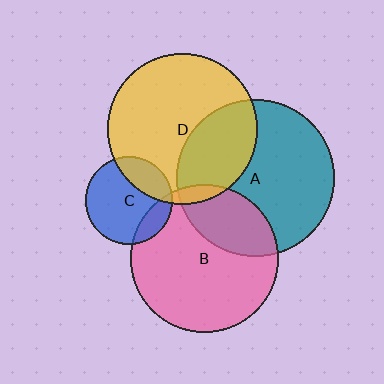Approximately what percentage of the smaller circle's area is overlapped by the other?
Approximately 15%.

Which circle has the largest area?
Circle A (teal).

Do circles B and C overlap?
Yes.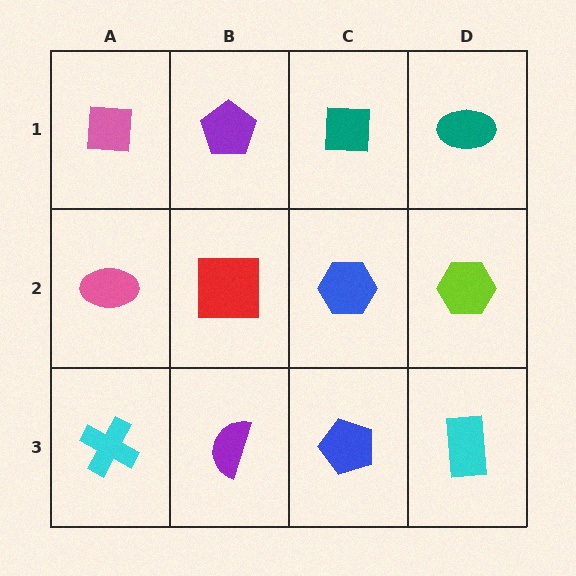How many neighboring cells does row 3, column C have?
3.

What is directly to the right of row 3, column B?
A blue pentagon.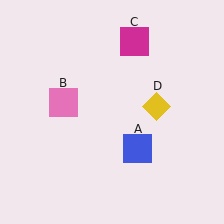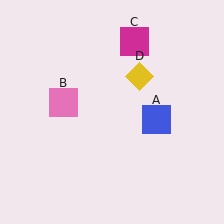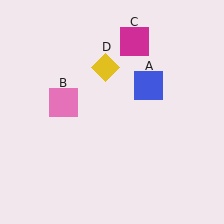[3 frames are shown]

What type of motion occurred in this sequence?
The blue square (object A), yellow diamond (object D) rotated counterclockwise around the center of the scene.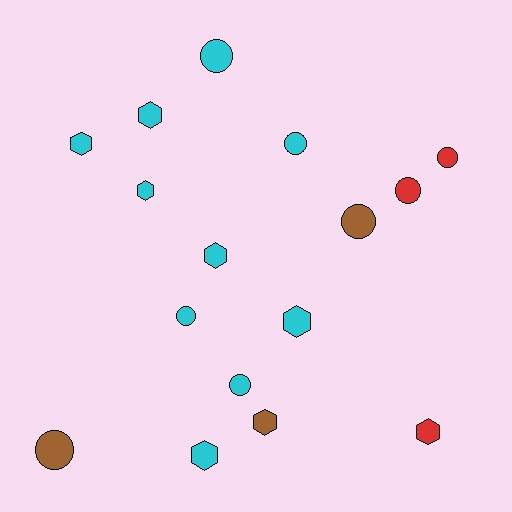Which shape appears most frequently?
Circle, with 8 objects.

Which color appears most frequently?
Cyan, with 10 objects.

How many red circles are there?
There are 2 red circles.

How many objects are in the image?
There are 16 objects.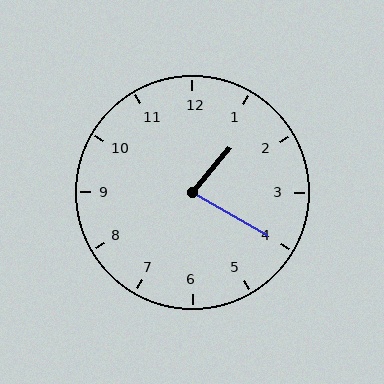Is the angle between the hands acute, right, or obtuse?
It is acute.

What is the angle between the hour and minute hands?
Approximately 80 degrees.